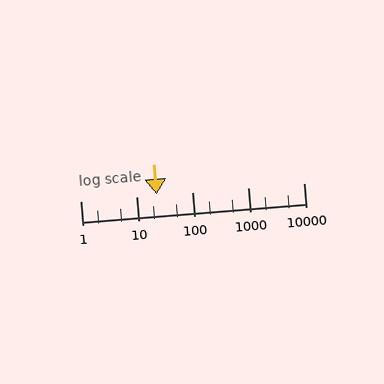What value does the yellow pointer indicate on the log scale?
The pointer indicates approximately 23.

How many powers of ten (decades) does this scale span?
The scale spans 4 decades, from 1 to 10000.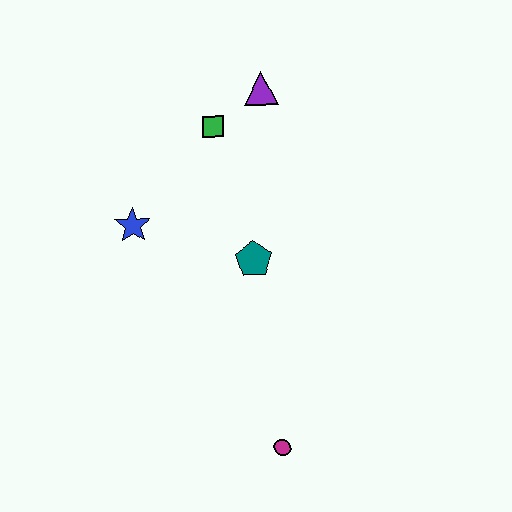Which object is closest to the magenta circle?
The teal pentagon is closest to the magenta circle.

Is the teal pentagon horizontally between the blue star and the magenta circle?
Yes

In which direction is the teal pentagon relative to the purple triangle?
The teal pentagon is below the purple triangle.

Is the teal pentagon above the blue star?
No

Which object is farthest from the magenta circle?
The purple triangle is farthest from the magenta circle.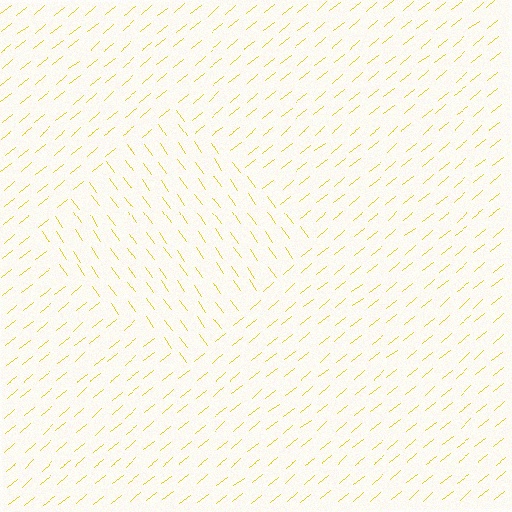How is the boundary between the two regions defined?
The boundary is defined purely by a change in line orientation (approximately 86 degrees difference). All lines are the same color and thickness.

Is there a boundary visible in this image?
Yes, there is a texture boundary formed by a change in line orientation.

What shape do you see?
I see a diamond.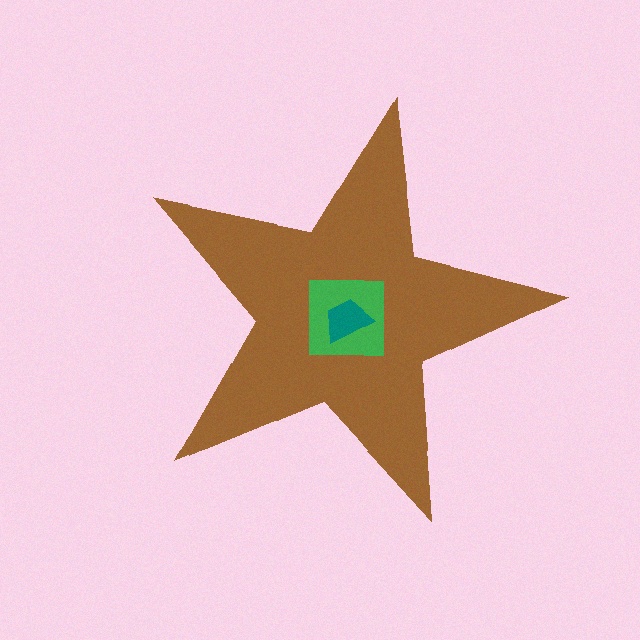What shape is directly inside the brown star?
The green square.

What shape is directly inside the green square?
The teal trapezoid.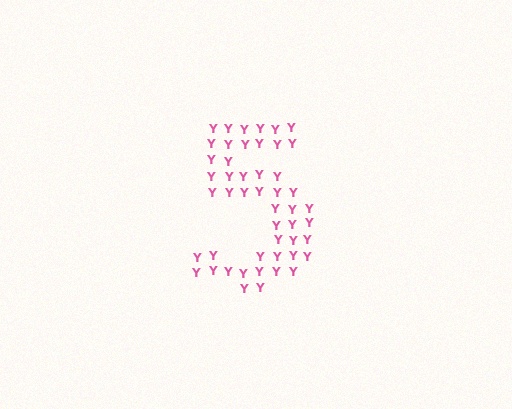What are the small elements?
The small elements are letter Y's.